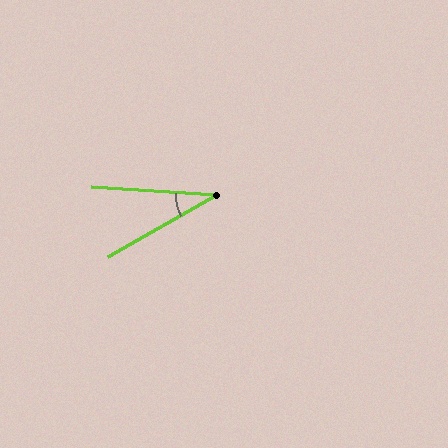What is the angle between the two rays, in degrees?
Approximately 33 degrees.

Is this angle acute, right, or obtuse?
It is acute.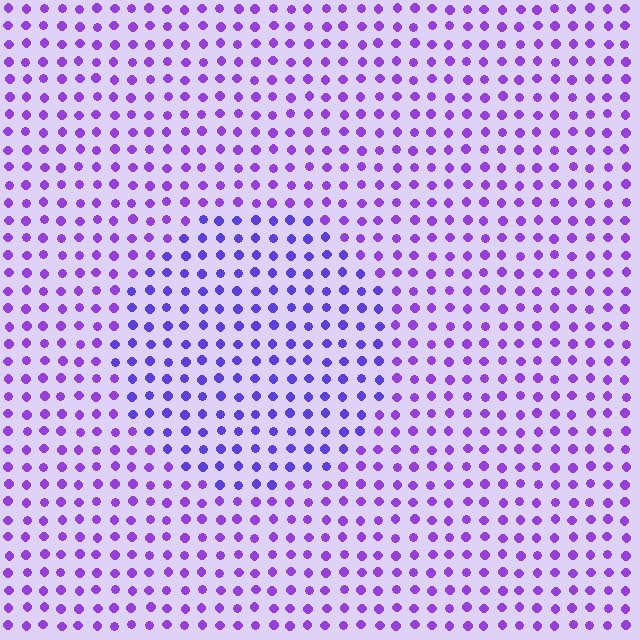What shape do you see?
I see a circle.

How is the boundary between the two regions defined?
The boundary is defined purely by a slight shift in hue (about 23 degrees). Spacing, size, and orientation are identical on both sides.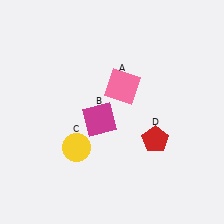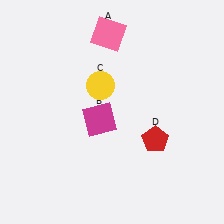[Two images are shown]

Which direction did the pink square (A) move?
The pink square (A) moved up.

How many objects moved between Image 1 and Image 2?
2 objects moved between the two images.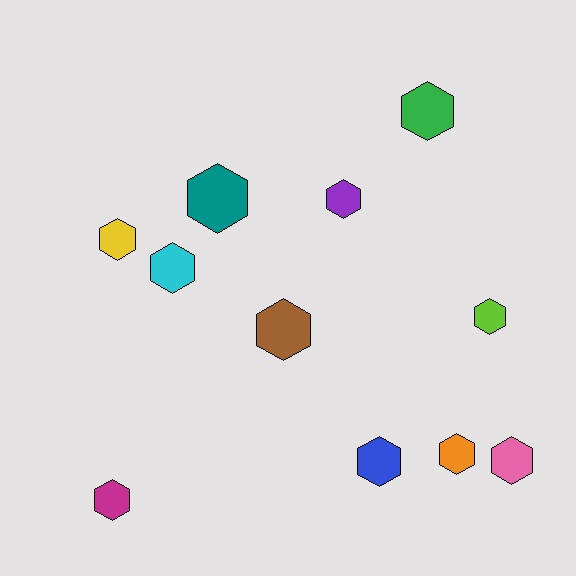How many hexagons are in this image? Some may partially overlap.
There are 11 hexagons.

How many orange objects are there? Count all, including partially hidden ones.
There is 1 orange object.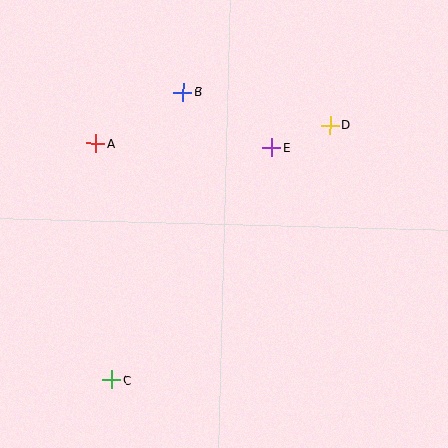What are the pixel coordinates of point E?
Point E is at (272, 148).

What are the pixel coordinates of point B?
Point B is at (183, 92).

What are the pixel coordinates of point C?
Point C is at (112, 380).